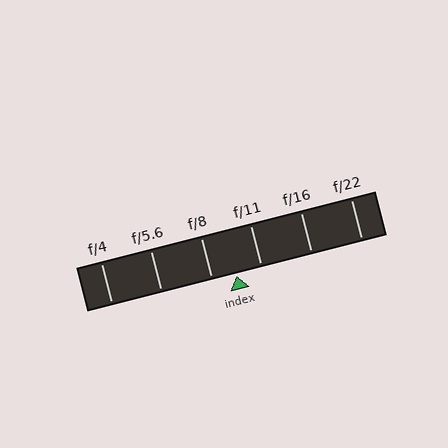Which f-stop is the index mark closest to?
The index mark is closest to f/8.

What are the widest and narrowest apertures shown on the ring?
The widest aperture shown is f/4 and the narrowest is f/22.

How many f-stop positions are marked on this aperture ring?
There are 6 f-stop positions marked.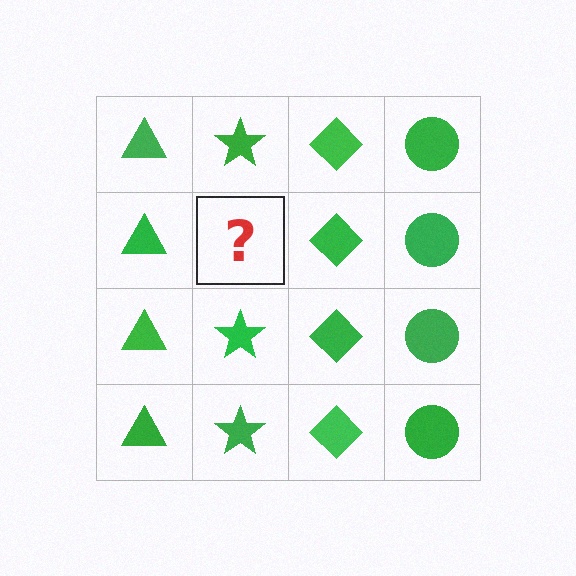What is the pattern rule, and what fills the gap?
The rule is that each column has a consistent shape. The gap should be filled with a green star.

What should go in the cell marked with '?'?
The missing cell should contain a green star.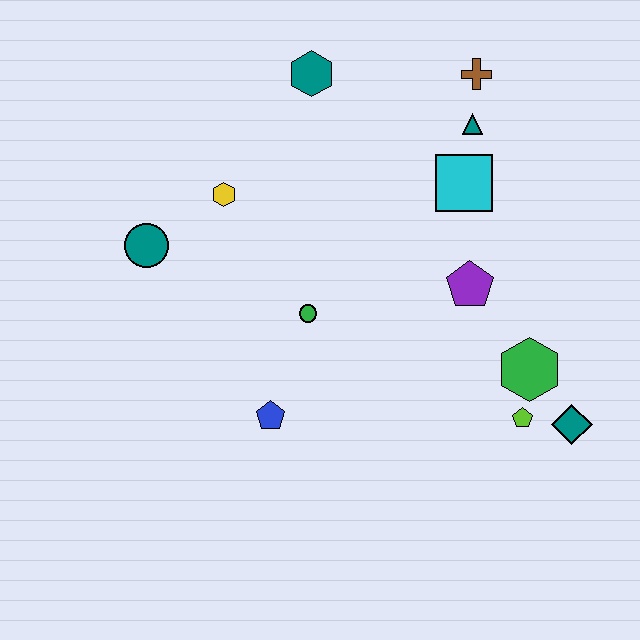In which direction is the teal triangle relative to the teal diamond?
The teal triangle is above the teal diamond.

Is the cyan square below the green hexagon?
No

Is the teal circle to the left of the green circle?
Yes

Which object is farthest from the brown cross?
The blue pentagon is farthest from the brown cross.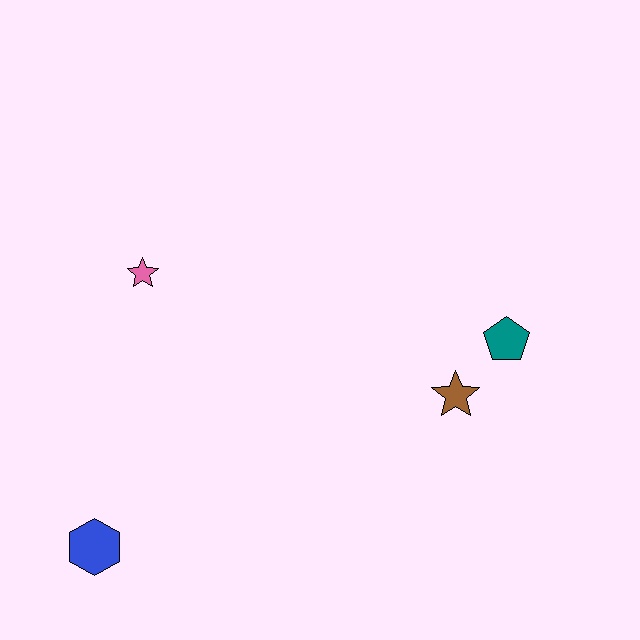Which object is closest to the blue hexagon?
The pink star is closest to the blue hexagon.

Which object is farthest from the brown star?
The blue hexagon is farthest from the brown star.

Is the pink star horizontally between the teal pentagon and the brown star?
No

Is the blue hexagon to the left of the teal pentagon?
Yes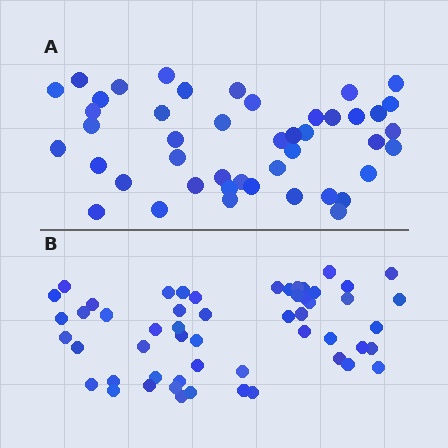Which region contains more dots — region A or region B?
Region B (the bottom region) has more dots.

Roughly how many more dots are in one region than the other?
Region B has roughly 8 or so more dots than region A.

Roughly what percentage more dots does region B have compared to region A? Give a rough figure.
About 20% more.